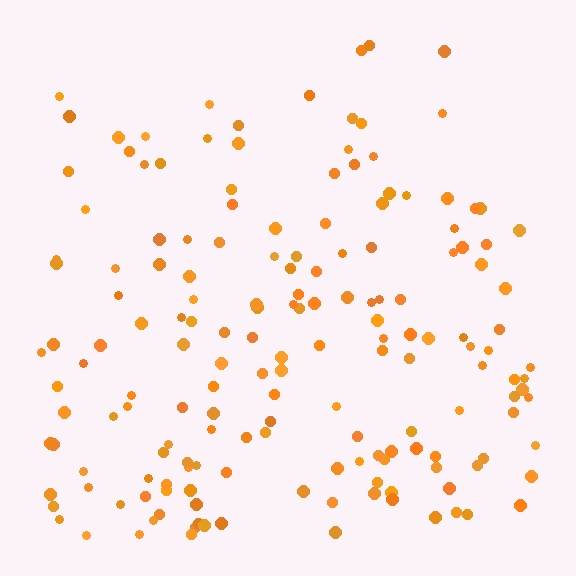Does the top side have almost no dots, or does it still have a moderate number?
Still a moderate number, just noticeably fewer than the bottom.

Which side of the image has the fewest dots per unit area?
The top.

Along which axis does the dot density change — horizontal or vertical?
Vertical.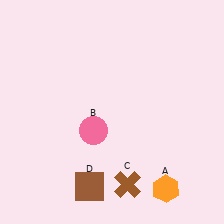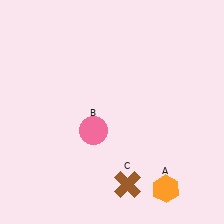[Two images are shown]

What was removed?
The brown square (D) was removed in Image 2.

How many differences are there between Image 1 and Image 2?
There is 1 difference between the two images.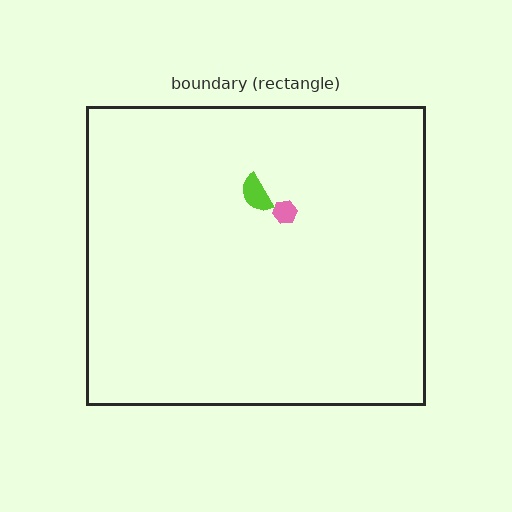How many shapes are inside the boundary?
2 inside, 0 outside.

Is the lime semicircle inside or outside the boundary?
Inside.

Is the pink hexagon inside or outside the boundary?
Inside.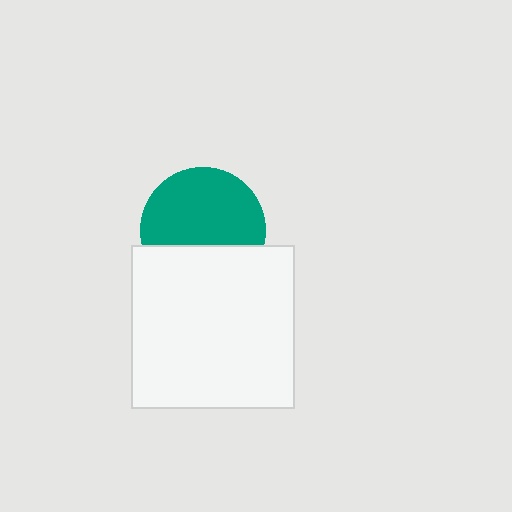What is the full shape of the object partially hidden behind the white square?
The partially hidden object is a teal circle.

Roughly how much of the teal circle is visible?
About half of it is visible (roughly 65%).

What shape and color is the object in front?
The object in front is a white square.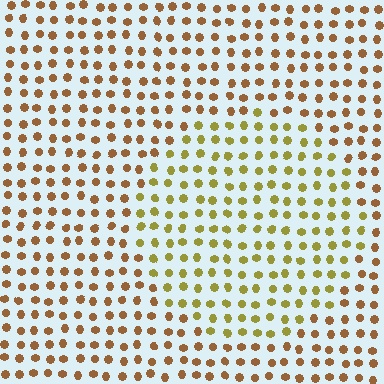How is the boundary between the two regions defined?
The boundary is defined purely by a slight shift in hue (about 33 degrees). Spacing, size, and orientation are identical on both sides.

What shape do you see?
I see a circle.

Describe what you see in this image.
The image is filled with small brown elements in a uniform arrangement. A circle-shaped region is visible where the elements are tinted to a slightly different hue, forming a subtle color boundary.